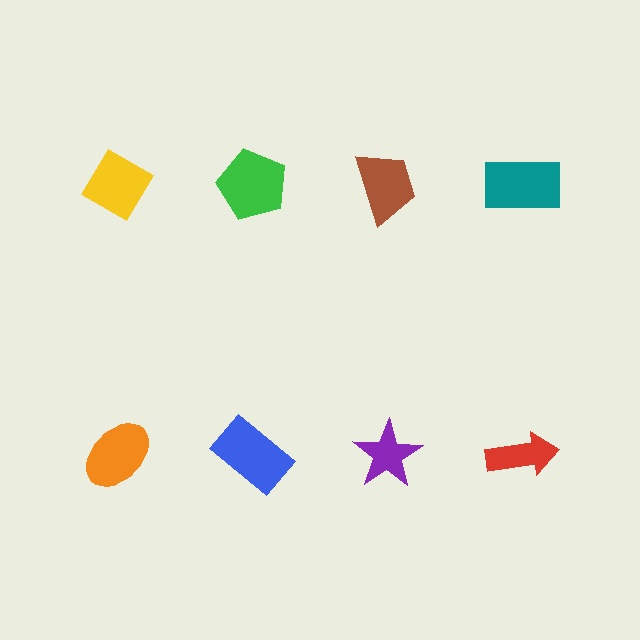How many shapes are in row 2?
4 shapes.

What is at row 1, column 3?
A brown trapezoid.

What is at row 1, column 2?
A green pentagon.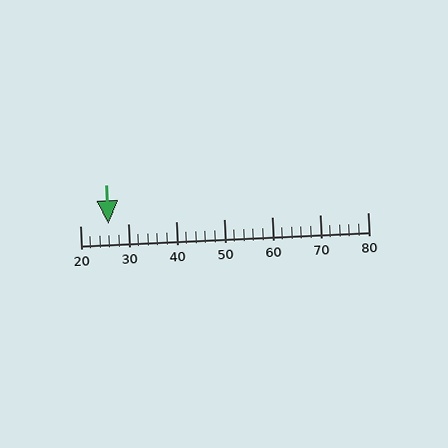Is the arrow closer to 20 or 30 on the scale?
The arrow is closer to 30.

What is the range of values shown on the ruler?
The ruler shows values from 20 to 80.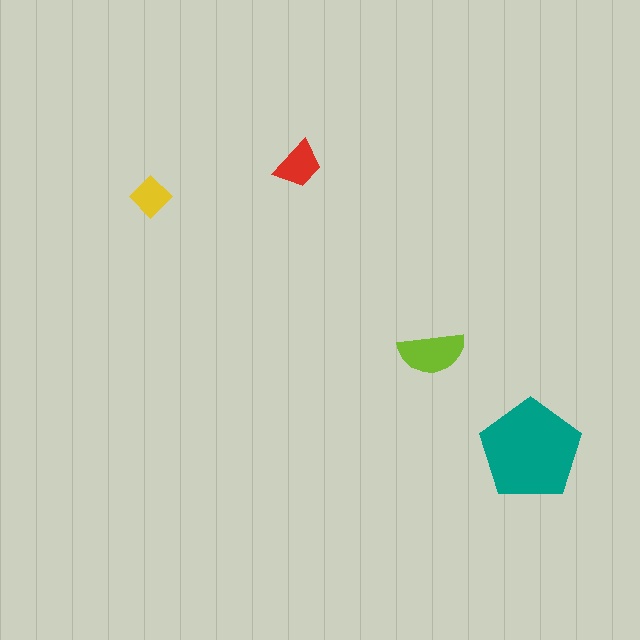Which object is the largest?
The teal pentagon.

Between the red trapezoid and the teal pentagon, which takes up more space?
The teal pentagon.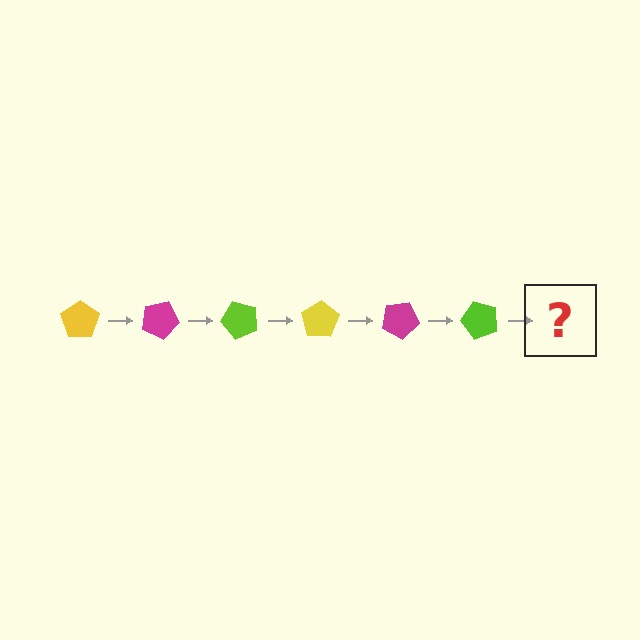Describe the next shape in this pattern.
It should be a yellow pentagon, rotated 150 degrees from the start.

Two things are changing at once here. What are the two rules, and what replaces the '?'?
The two rules are that it rotates 25 degrees each step and the color cycles through yellow, magenta, and lime. The '?' should be a yellow pentagon, rotated 150 degrees from the start.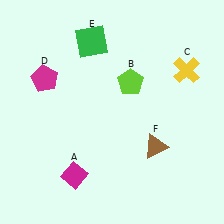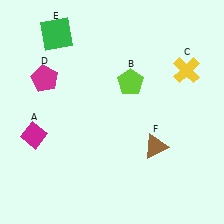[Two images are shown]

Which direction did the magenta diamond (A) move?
The magenta diamond (A) moved left.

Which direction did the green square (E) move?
The green square (E) moved left.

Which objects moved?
The objects that moved are: the magenta diamond (A), the green square (E).